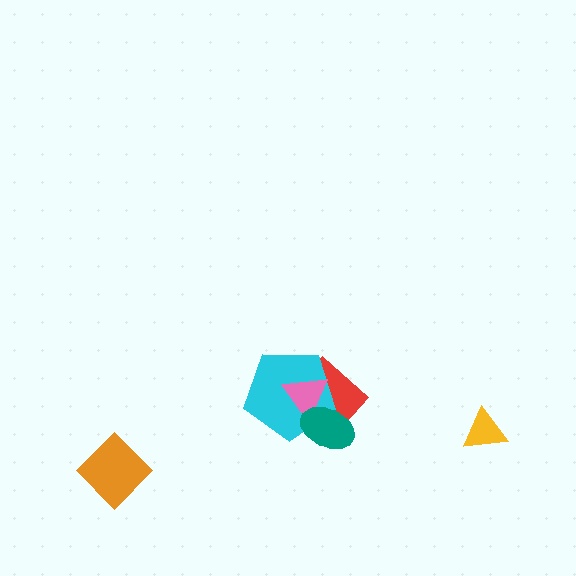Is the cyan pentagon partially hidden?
Yes, it is partially covered by another shape.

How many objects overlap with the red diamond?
3 objects overlap with the red diamond.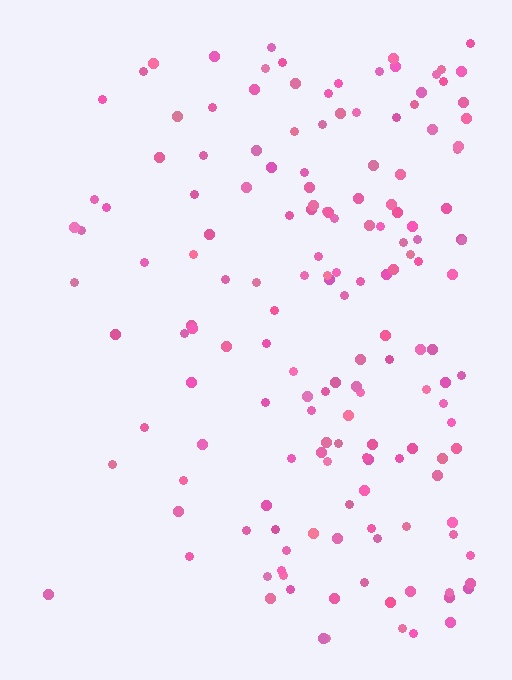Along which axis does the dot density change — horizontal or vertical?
Horizontal.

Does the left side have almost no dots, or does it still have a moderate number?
Still a moderate number, just noticeably fewer than the right.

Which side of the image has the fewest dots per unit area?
The left.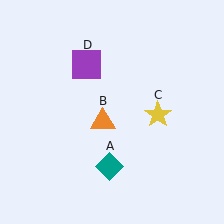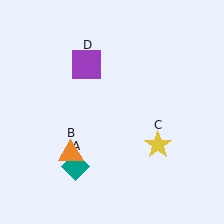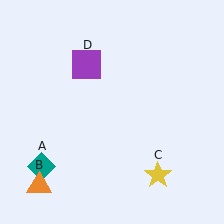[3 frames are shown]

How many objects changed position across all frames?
3 objects changed position: teal diamond (object A), orange triangle (object B), yellow star (object C).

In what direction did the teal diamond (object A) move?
The teal diamond (object A) moved left.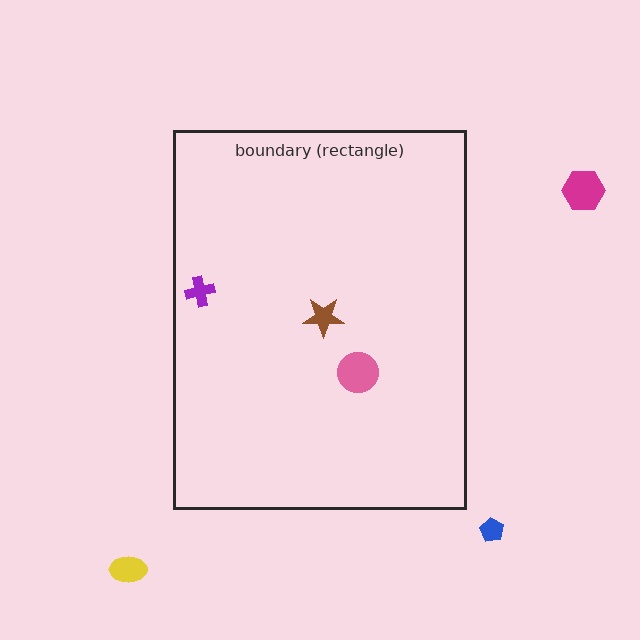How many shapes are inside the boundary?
3 inside, 3 outside.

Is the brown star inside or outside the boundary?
Inside.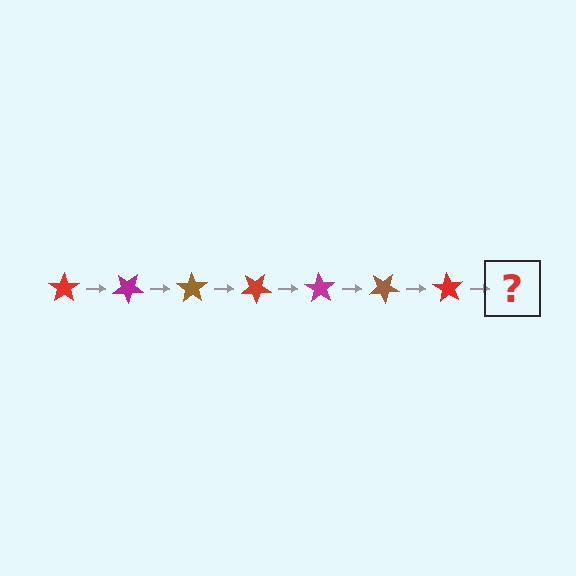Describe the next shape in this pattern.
It should be a magenta star, rotated 245 degrees from the start.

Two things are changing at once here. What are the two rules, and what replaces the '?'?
The two rules are that it rotates 35 degrees each step and the color cycles through red, magenta, and brown. The '?' should be a magenta star, rotated 245 degrees from the start.